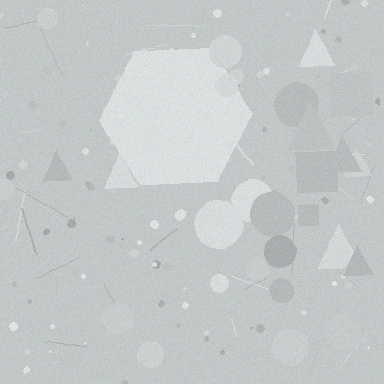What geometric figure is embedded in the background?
A hexagon is embedded in the background.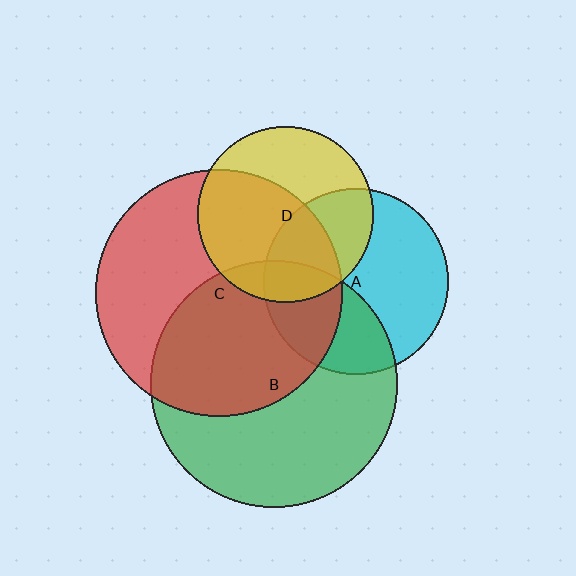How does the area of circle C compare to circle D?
Approximately 2.0 times.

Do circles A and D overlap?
Yes.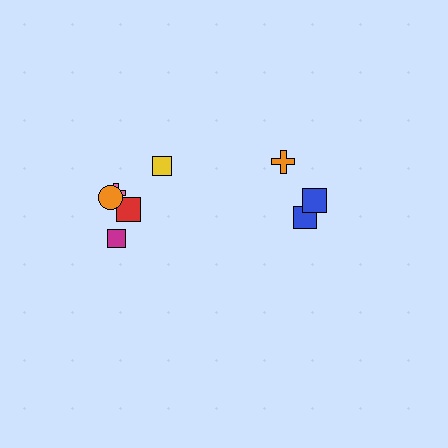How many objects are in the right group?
There are 3 objects.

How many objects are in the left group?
There are 5 objects.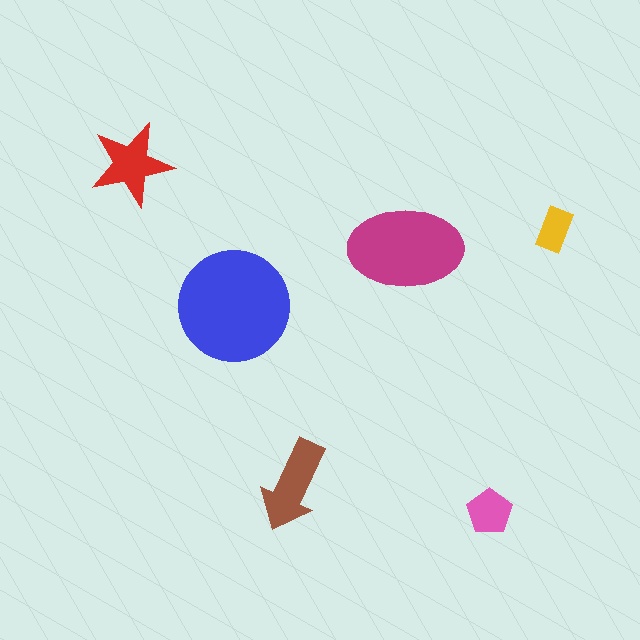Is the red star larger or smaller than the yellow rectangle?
Larger.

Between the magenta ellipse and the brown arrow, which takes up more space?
The magenta ellipse.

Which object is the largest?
The blue circle.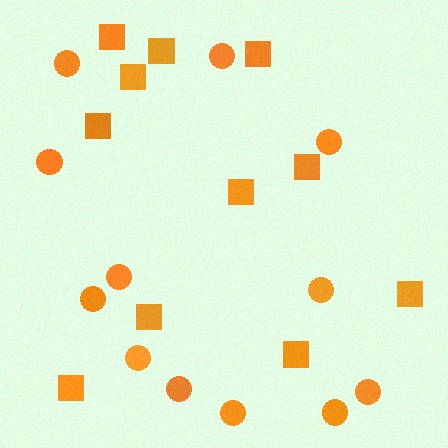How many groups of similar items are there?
There are 2 groups: one group of squares (11) and one group of circles (12).